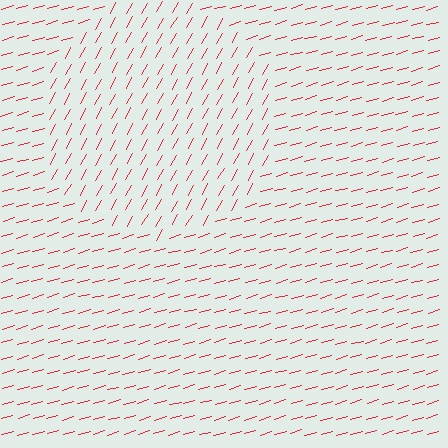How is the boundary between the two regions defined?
The boundary is defined purely by a change in line orientation (approximately 45 degrees difference). All lines are the same color and thickness.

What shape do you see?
I see a circle.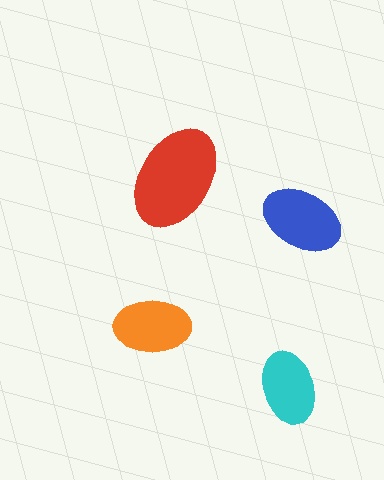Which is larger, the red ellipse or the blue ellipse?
The red one.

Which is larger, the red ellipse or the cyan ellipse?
The red one.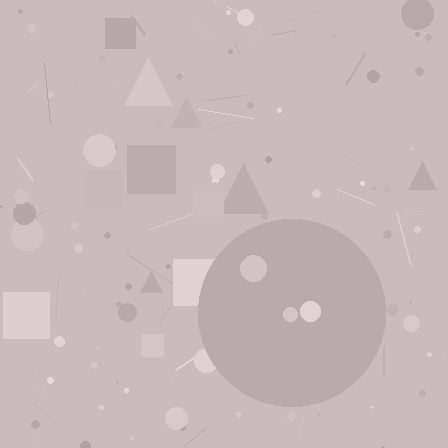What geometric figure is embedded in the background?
A circle is embedded in the background.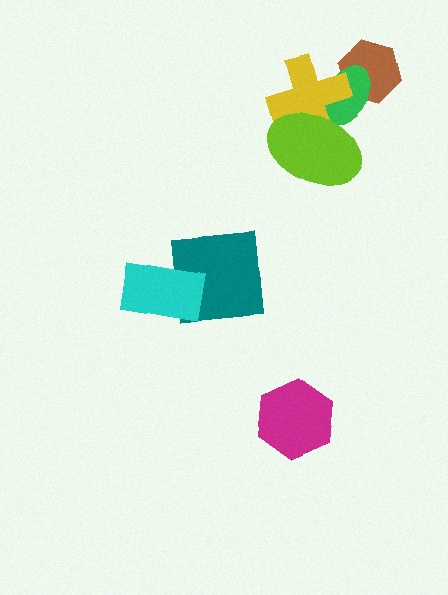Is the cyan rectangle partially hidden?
No, no other shape covers it.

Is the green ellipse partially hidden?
Yes, it is partially covered by another shape.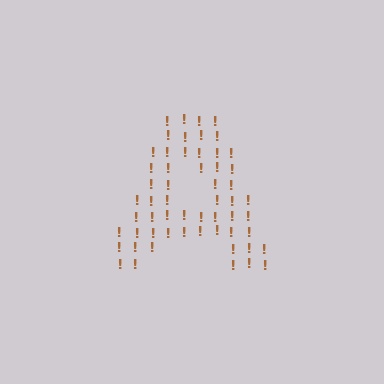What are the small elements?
The small elements are exclamation marks.